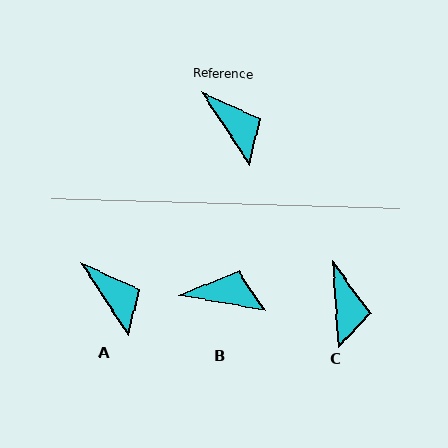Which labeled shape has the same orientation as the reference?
A.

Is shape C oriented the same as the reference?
No, it is off by about 30 degrees.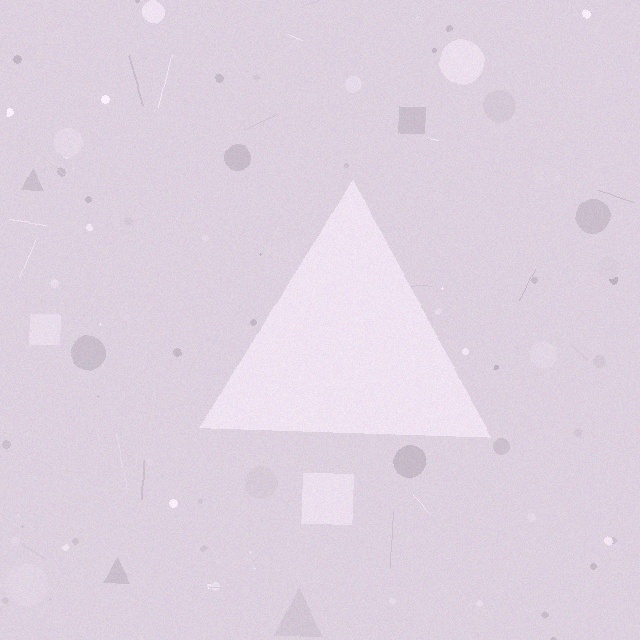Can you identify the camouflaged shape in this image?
The camouflaged shape is a triangle.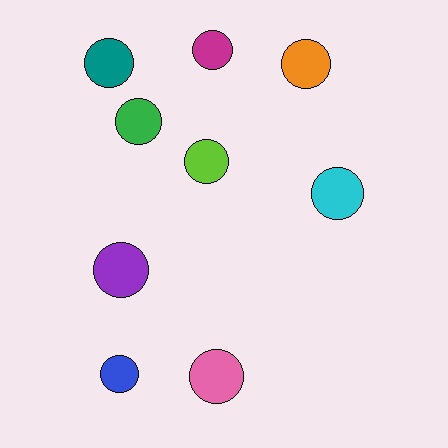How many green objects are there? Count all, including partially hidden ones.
There is 1 green object.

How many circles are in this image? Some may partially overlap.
There are 9 circles.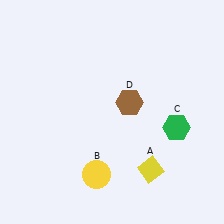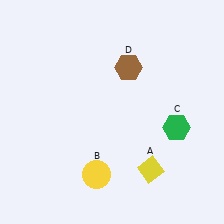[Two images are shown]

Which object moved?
The brown hexagon (D) moved up.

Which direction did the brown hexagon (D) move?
The brown hexagon (D) moved up.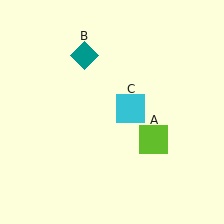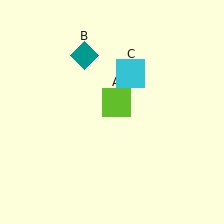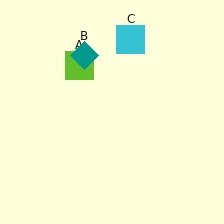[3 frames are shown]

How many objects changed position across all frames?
2 objects changed position: lime square (object A), cyan square (object C).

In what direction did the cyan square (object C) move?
The cyan square (object C) moved up.